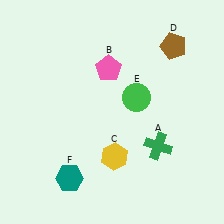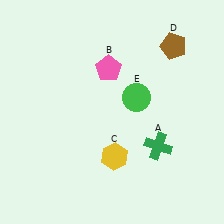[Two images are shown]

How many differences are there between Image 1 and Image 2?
There is 1 difference between the two images.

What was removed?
The teal hexagon (F) was removed in Image 2.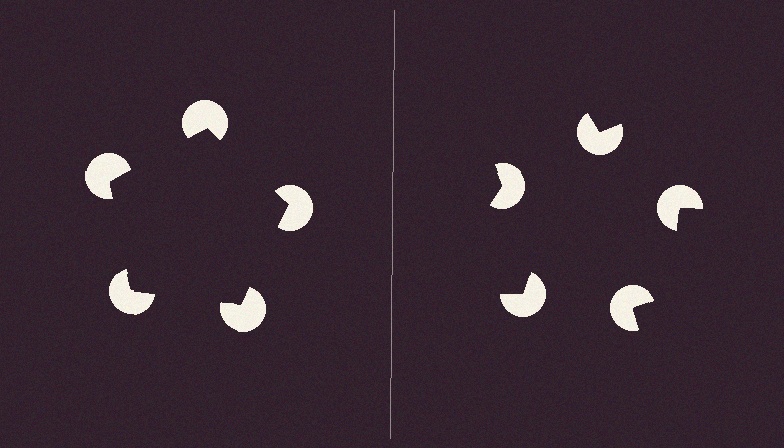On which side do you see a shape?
An illusory pentagon appears on the left side. On the right side the wedge cuts are rotated, so no coherent shape forms.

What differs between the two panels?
The pac-man discs are positioned identically on both sides; only the wedge orientations differ. On the left they align to a pentagon; on the right they are misaligned.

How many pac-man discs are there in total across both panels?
10 — 5 on each side.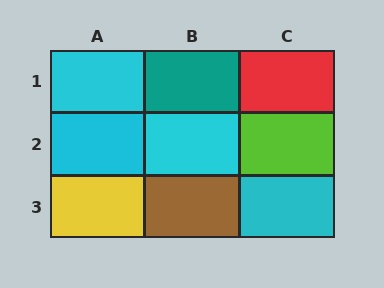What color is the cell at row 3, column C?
Cyan.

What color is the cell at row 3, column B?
Brown.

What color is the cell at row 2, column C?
Lime.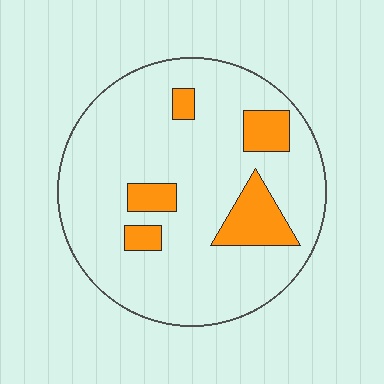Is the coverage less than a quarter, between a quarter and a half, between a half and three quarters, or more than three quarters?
Less than a quarter.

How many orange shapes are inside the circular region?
5.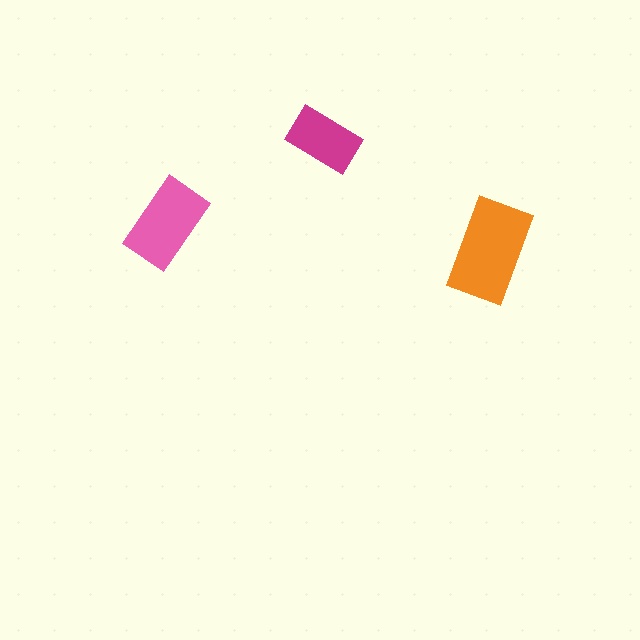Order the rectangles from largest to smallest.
the orange one, the pink one, the magenta one.